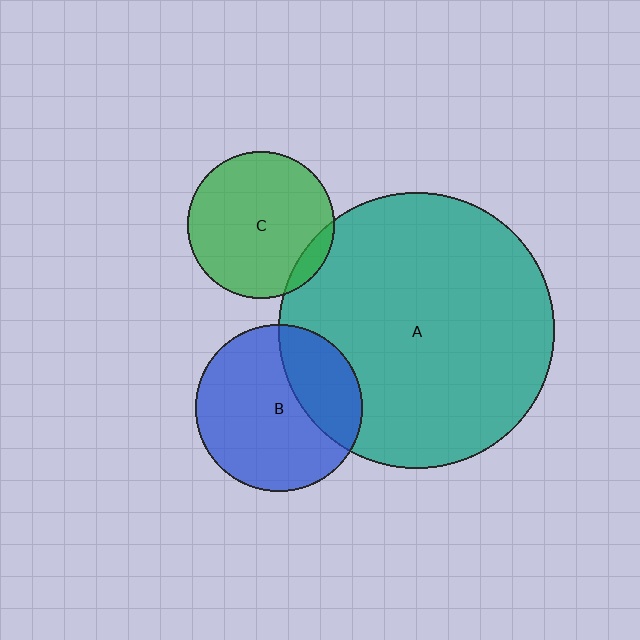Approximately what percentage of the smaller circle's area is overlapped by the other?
Approximately 10%.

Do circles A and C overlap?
Yes.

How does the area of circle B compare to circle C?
Approximately 1.3 times.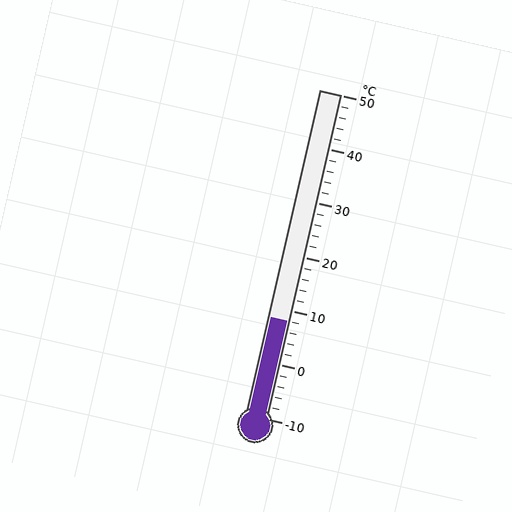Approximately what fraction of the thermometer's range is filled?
The thermometer is filled to approximately 30% of its range.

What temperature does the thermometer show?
The thermometer shows approximately 8°C.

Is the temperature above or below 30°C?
The temperature is below 30°C.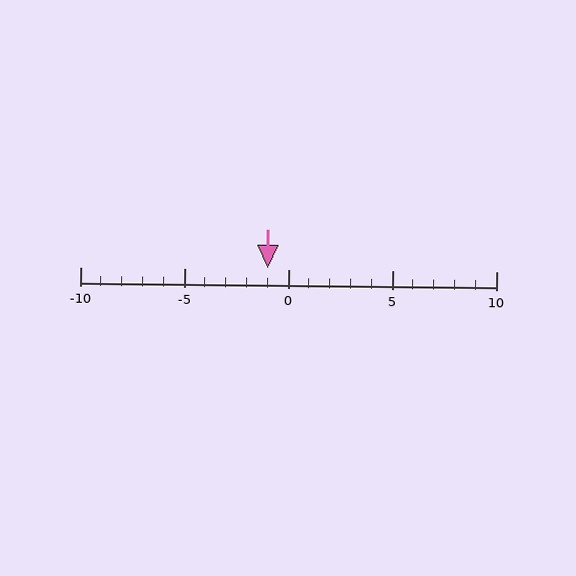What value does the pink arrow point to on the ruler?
The pink arrow points to approximately -1.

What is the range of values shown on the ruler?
The ruler shows values from -10 to 10.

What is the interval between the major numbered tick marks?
The major tick marks are spaced 5 units apart.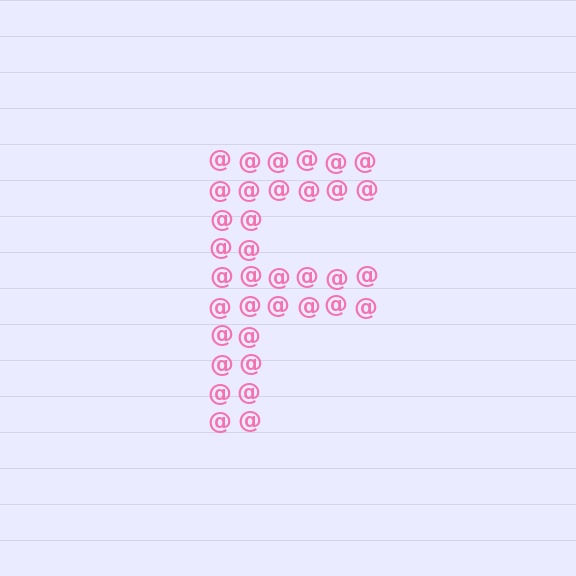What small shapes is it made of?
It is made of small at signs.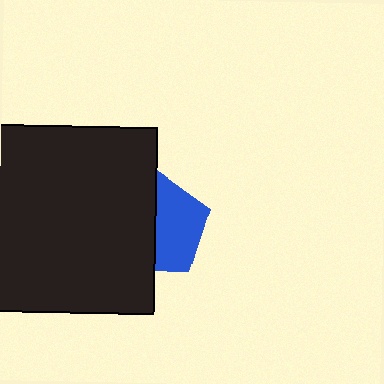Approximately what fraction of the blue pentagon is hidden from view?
Roughly 50% of the blue pentagon is hidden behind the black square.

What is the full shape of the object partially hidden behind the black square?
The partially hidden object is a blue pentagon.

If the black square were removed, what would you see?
You would see the complete blue pentagon.